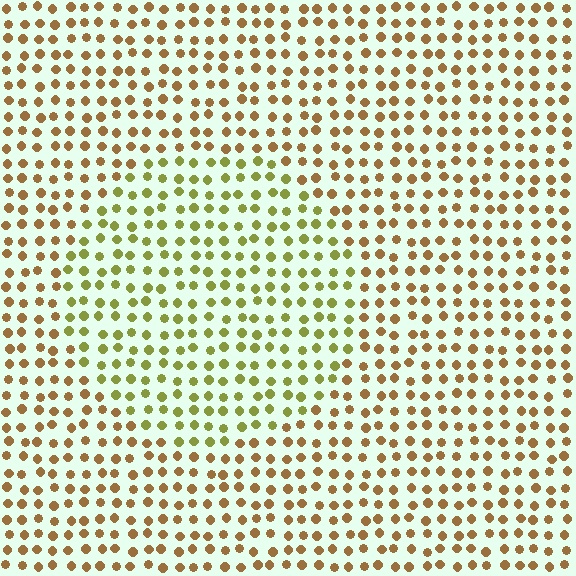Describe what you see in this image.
The image is filled with small brown elements in a uniform arrangement. A circle-shaped region is visible where the elements are tinted to a slightly different hue, forming a subtle color boundary.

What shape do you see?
I see a circle.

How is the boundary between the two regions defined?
The boundary is defined purely by a slight shift in hue (about 40 degrees). Spacing, size, and orientation are identical on both sides.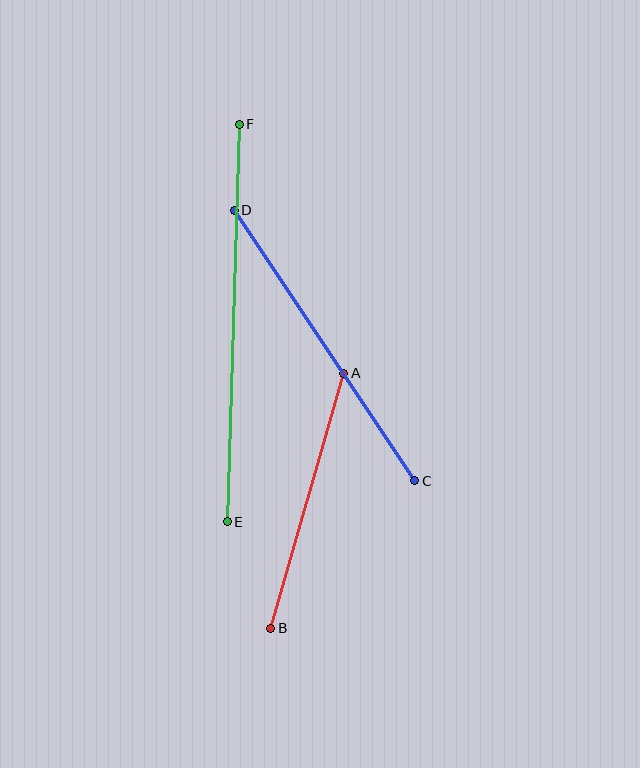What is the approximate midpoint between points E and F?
The midpoint is at approximately (233, 323) pixels.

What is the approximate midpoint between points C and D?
The midpoint is at approximately (324, 346) pixels.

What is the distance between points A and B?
The distance is approximately 265 pixels.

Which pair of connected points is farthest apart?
Points E and F are farthest apart.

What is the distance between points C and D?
The distance is approximately 325 pixels.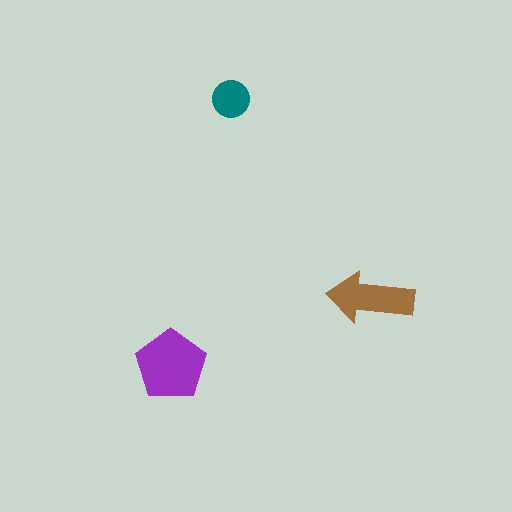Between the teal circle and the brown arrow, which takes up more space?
The brown arrow.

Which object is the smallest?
The teal circle.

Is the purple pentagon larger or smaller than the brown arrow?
Larger.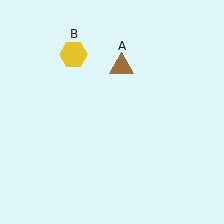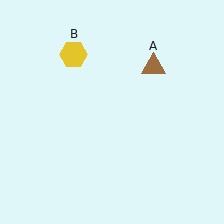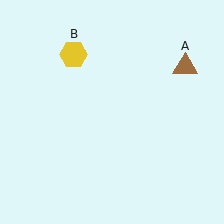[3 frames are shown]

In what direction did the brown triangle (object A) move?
The brown triangle (object A) moved right.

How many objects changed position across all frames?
1 object changed position: brown triangle (object A).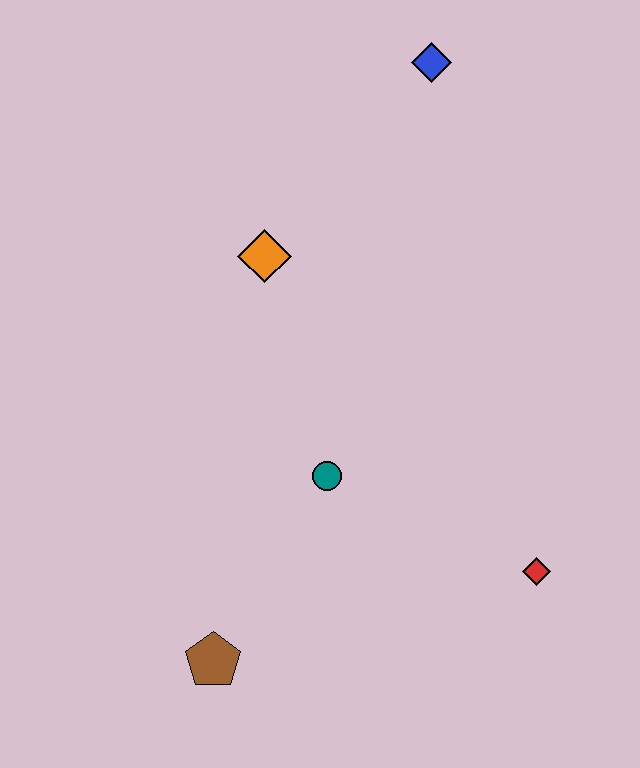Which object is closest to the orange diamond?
The teal circle is closest to the orange diamond.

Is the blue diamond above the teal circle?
Yes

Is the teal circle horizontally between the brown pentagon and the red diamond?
Yes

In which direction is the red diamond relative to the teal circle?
The red diamond is to the right of the teal circle.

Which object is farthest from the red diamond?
The blue diamond is farthest from the red diamond.